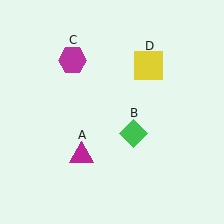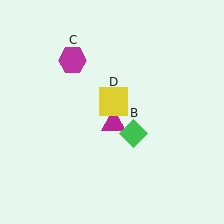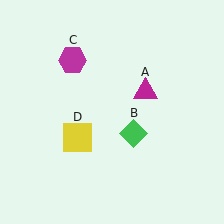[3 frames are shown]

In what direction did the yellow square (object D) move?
The yellow square (object D) moved down and to the left.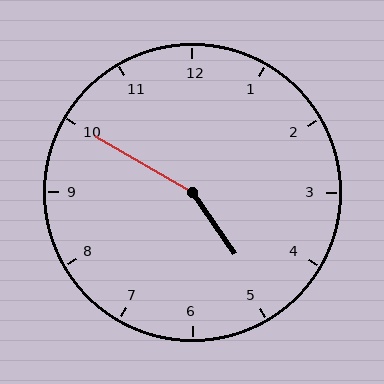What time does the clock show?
4:50.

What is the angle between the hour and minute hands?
Approximately 155 degrees.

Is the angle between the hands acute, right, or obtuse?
It is obtuse.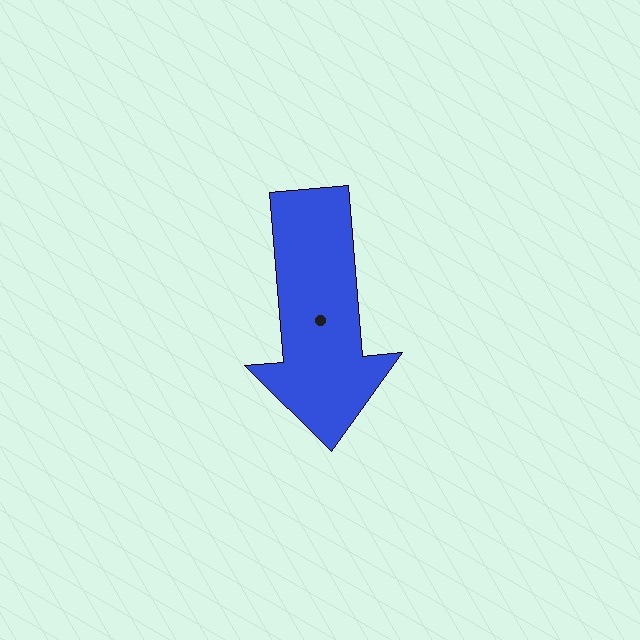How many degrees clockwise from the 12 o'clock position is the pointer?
Approximately 175 degrees.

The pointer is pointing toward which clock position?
Roughly 6 o'clock.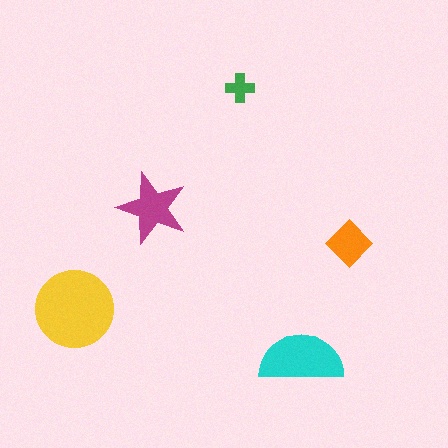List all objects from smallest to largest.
The green cross, the orange diamond, the magenta star, the cyan semicircle, the yellow circle.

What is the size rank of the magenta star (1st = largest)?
3rd.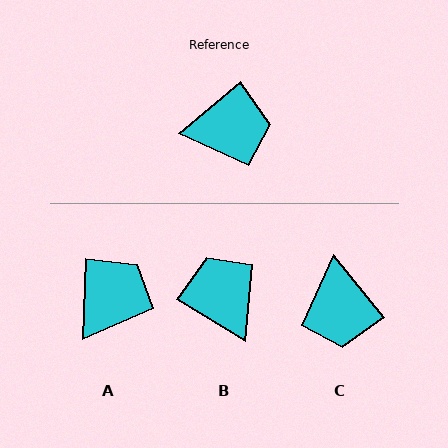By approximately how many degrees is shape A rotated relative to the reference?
Approximately 48 degrees counter-clockwise.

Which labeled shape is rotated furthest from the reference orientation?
B, about 109 degrees away.